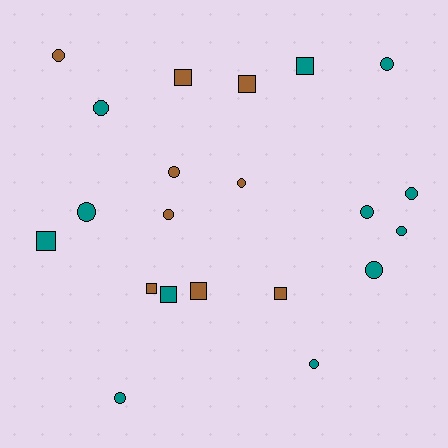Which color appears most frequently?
Teal, with 12 objects.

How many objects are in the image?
There are 21 objects.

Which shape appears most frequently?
Circle, with 13 objects.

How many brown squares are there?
There are 5 brown squares.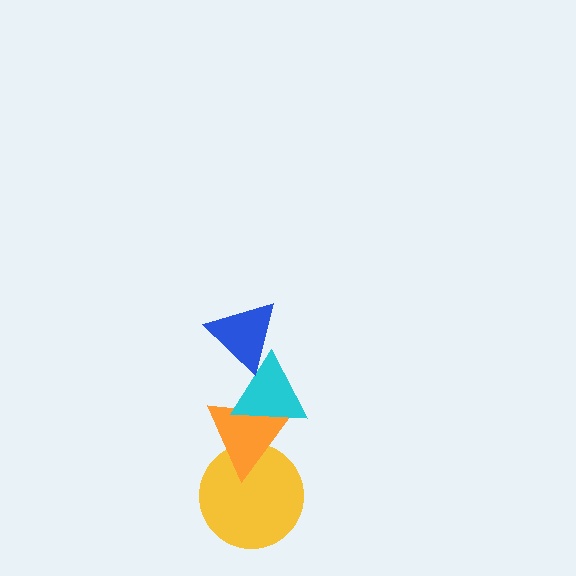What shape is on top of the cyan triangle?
The blue triangle is on top of the cyan triangle.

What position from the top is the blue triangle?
The blue triangle is 1st from the top.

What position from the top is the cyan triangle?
The cyan triangle is 2nd from the top.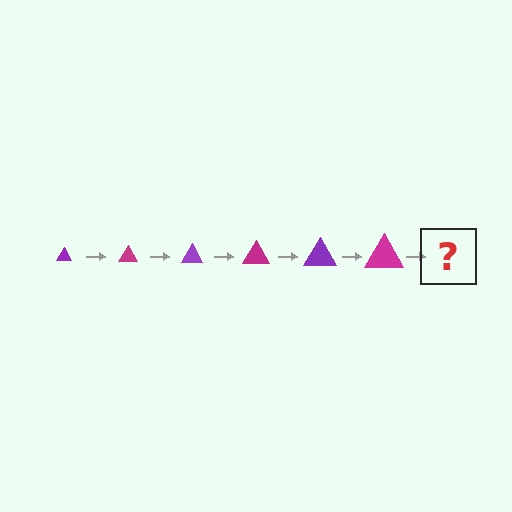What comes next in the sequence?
The next element should be a purple triangle, larger than the previous one.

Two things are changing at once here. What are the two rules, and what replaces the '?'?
The two rules are that the triangle grows larger each step and the color cycles through purple and magenta. The '?' should be a purple triangle, larger than the previous one.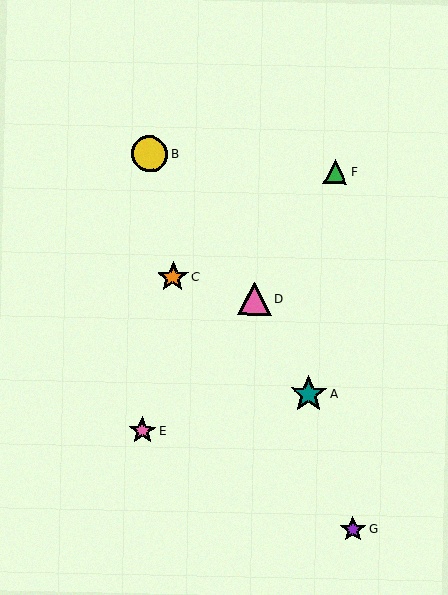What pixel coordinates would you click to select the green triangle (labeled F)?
Click at (335, 172) to select the green triangle F.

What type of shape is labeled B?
Shape B is a yellow circle.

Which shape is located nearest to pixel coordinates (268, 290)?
The pink triangle (labeled D) at (254, 299) is nearest to that location.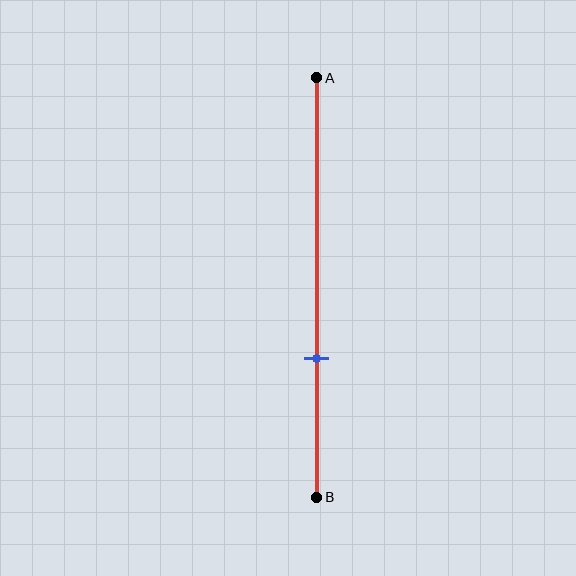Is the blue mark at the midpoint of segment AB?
No, the mark is at about 65% from A, not at the 50% midpoint.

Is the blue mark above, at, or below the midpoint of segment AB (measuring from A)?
The blue mark is below the midpoint of segment AB.